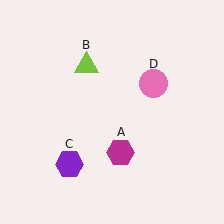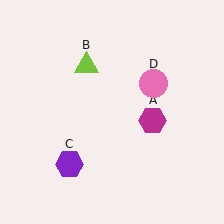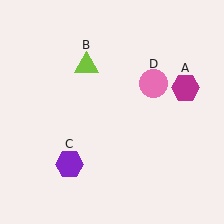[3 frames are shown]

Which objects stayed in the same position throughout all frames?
Lime triangle (object B) and purple hexagon (object C) and pink circle (object D) remained stationary.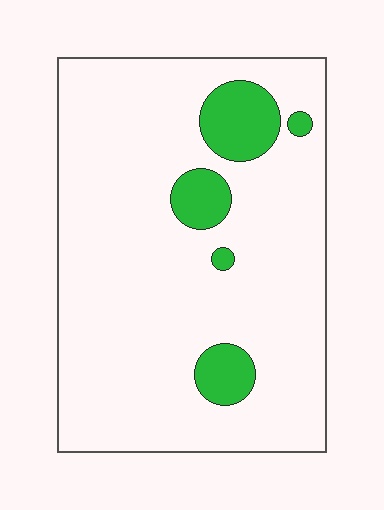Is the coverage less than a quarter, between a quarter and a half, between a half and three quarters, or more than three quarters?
Less than a quarter.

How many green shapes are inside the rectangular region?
5.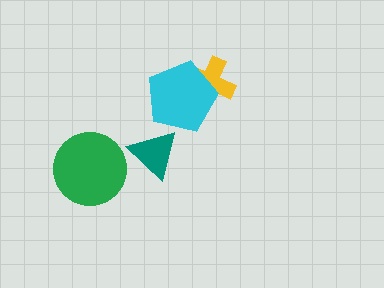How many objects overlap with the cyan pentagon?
1 object overlaps with the cyan pentagon.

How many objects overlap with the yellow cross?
1 object overlaps with the yellow cross.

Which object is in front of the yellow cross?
The cyan pentagon is in front of the yellow cross.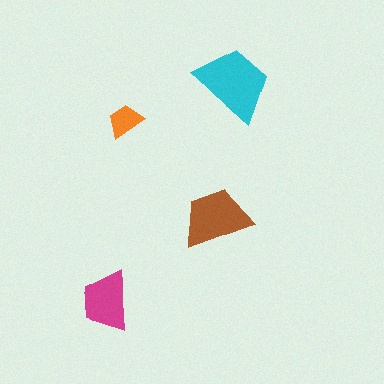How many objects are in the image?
There are 4 objects in the image.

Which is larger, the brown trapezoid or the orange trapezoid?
The brown one.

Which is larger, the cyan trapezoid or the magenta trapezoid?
The cyan one.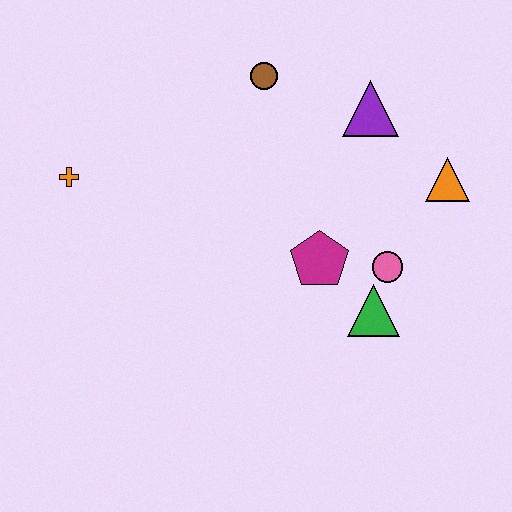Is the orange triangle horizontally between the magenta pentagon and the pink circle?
No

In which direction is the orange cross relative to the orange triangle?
The orange cross is to the left of the orange triangle.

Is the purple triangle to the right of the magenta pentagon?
Yes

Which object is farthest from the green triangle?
The orange cross is farthest from the green triangle.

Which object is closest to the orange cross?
The brown circle is closest to the orange cross.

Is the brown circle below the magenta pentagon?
No